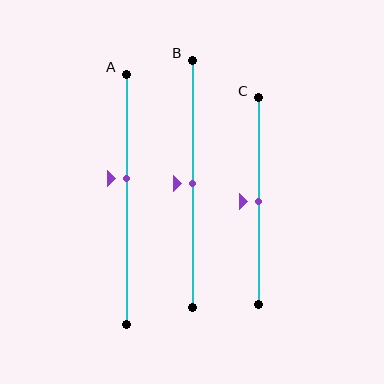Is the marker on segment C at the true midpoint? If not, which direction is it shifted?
Yes, the marker on segment C is at the true midpoint.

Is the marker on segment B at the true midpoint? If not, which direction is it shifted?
Yes, the marker on segment B is at the true midpoint.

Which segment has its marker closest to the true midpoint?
Segment B has its marker closest to the true midpoint.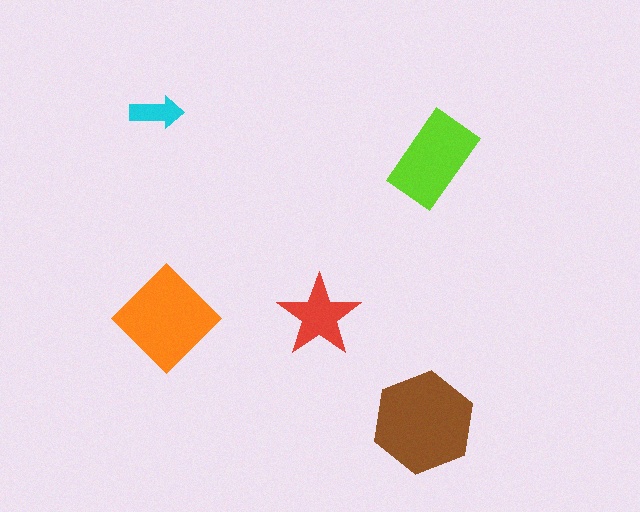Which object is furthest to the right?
The lime rectangle is rightmost.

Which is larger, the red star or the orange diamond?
The orange diamond.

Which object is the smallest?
The cyan arrow.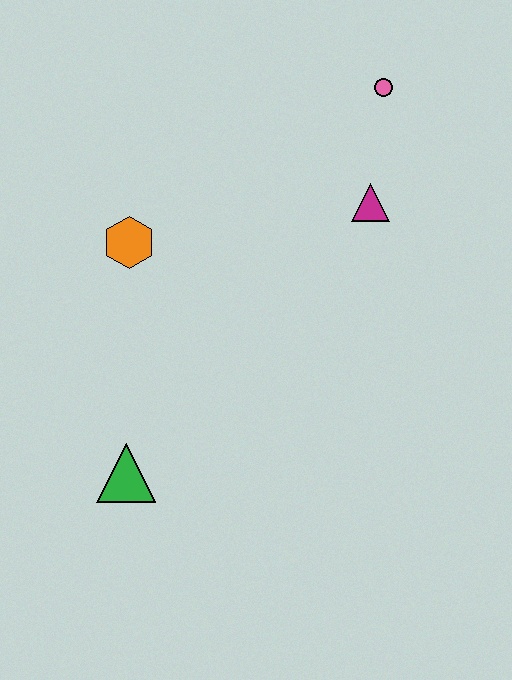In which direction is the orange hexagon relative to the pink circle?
The orange hexagon is to the left of the pink circle.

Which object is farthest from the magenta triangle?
The green triangle is farthest from the magenta triangle.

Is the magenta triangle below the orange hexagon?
No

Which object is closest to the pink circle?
The magenta triangle is closest to the pink circle.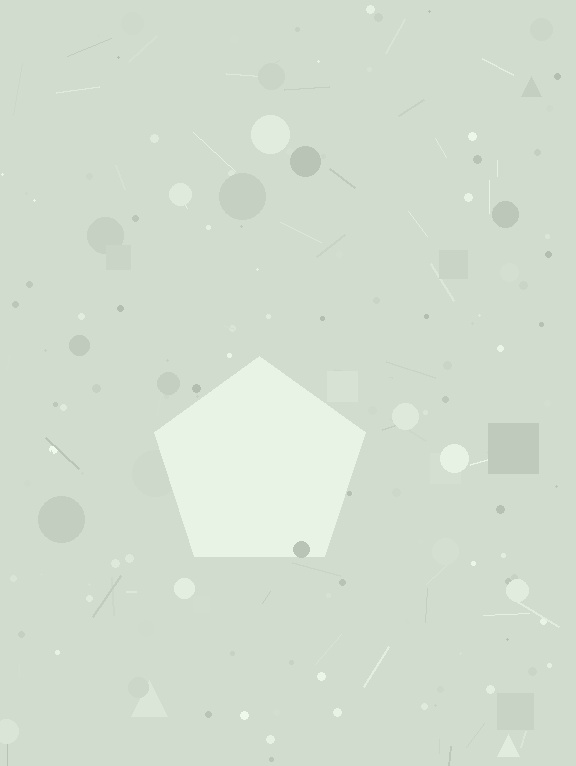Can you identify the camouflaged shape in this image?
The camouflaged shape is a pentagon.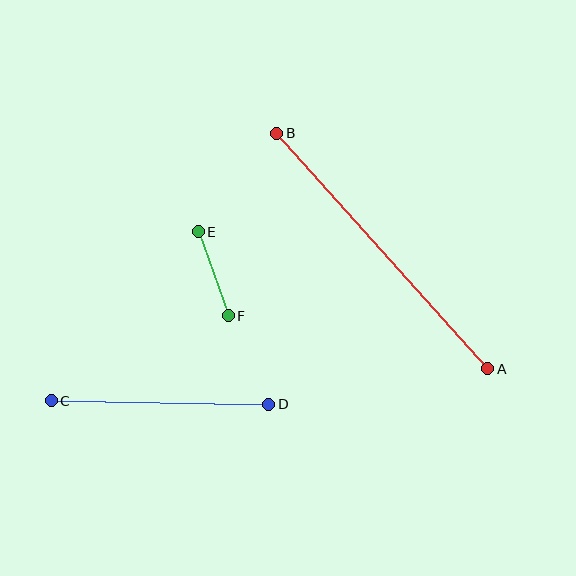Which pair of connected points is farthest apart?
Points A and B are farthest apart.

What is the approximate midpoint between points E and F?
The midpoint is at approximately (213, 274) pixels.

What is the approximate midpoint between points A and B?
The midpoint is at approximately (382, 251) pixels.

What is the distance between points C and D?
The distance is approximately 217 pixels.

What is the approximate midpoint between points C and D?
The midpoint is at approximately (160, 403) pixels.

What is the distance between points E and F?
The distance is approximately 89 pixels.